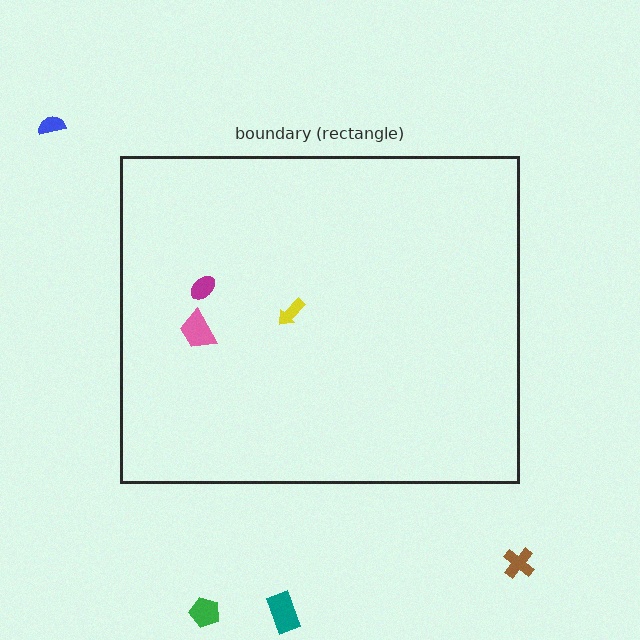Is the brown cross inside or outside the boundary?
Outside.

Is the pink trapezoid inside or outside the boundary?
Inside.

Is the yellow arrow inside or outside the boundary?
Inside.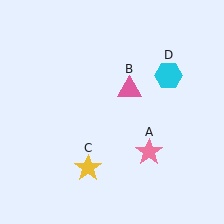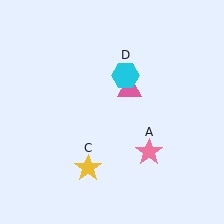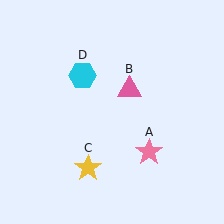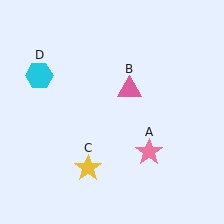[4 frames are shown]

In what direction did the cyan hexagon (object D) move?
The cyan hexagon (object D) moved left.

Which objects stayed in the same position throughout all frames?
Pink star (object A) and pink triangle (object B) and yellow star (object C) remained stationary.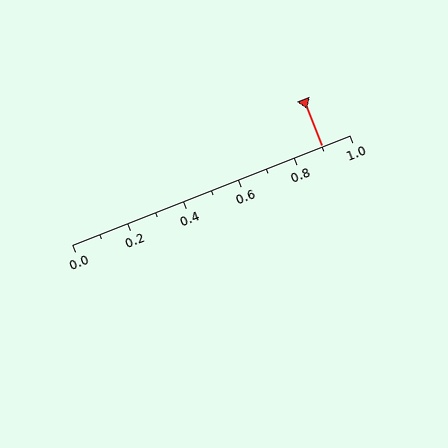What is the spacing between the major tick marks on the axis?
The major ticks are spaced 0.2 apart.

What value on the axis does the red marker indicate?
The marker indicates approximately 0.9.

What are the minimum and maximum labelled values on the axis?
The axis runs from 0.0 to 1.0.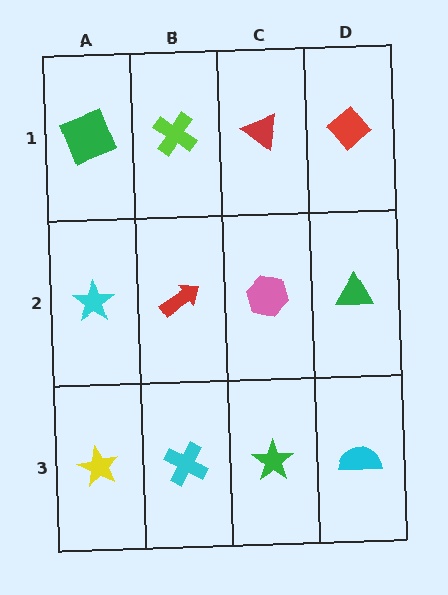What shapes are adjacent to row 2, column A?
A green square (row 1, column A), a yellow star (row 3, column A), a red arrow (row 2, column B).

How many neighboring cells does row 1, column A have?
2.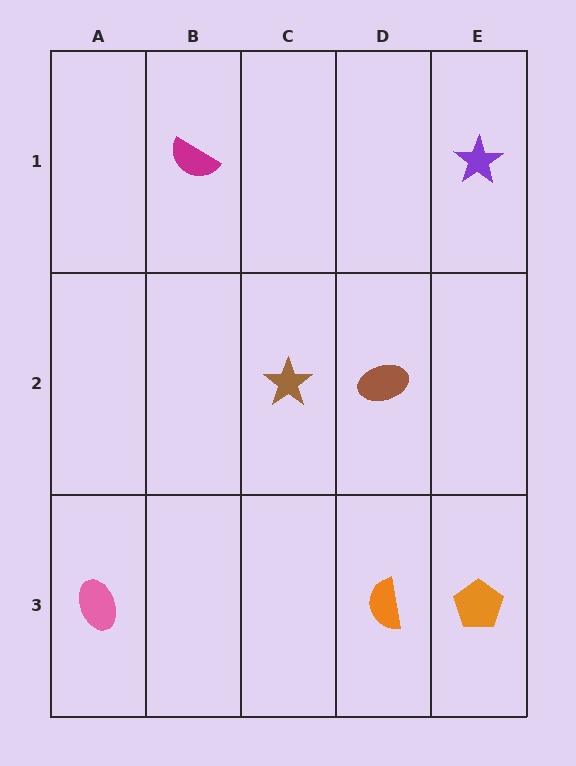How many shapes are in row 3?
3 shapes.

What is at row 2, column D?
A brown ellipse.